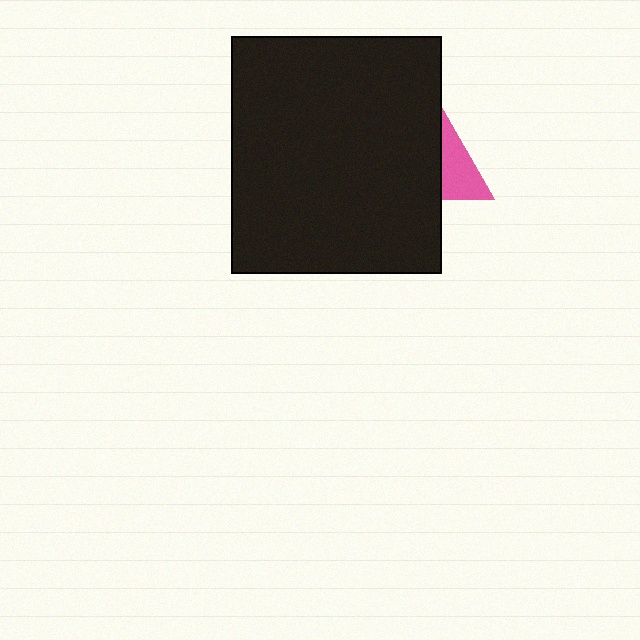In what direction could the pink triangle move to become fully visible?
The pink triangle could move right. That would shift it out from behind the black rectangle entirely.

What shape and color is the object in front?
The object in front is a black rectangle.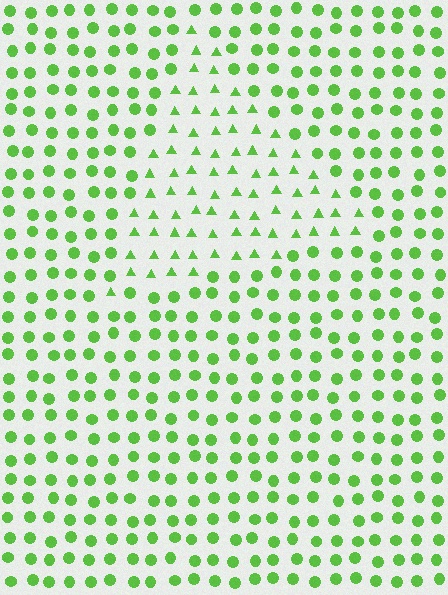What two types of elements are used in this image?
The image uses triangles inside the triangle region and circles outside it.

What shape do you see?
I see a triangle.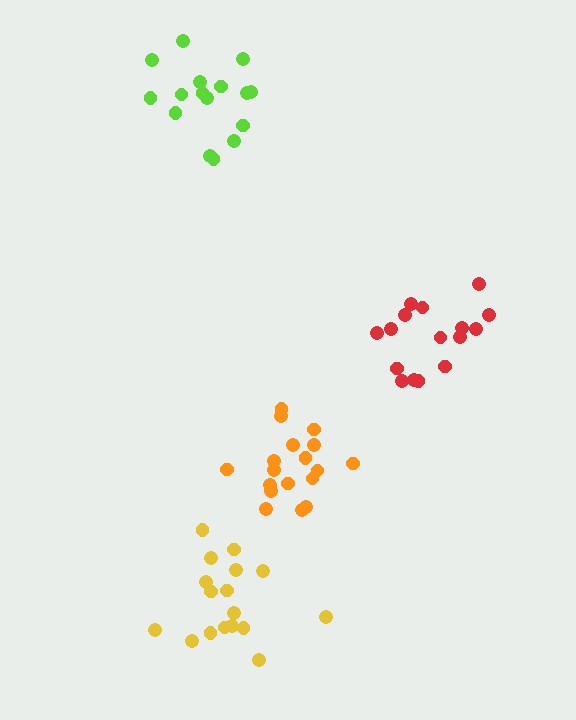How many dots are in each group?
Group 1: 16 dots, Group 2: 17 dots, Group 3: 18 dots, Group 4: 16 dots (67 total).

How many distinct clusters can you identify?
There are 4 distinct clusters.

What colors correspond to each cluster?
The clusters are colored: lime, yellow, orange, red.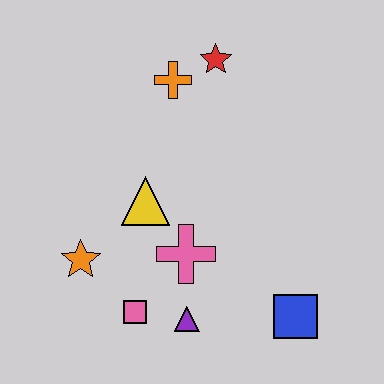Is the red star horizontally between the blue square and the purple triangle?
Yes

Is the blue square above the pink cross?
No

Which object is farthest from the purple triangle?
The red star is farthest from the purple triangle.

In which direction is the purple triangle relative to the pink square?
The purple triangle is to the right of the pink square.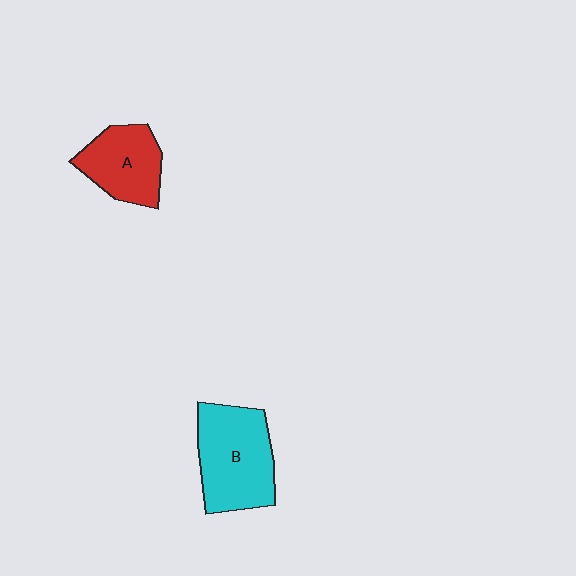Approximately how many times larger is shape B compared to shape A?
Approximately 1.4 times.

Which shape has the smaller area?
Shape A (red).